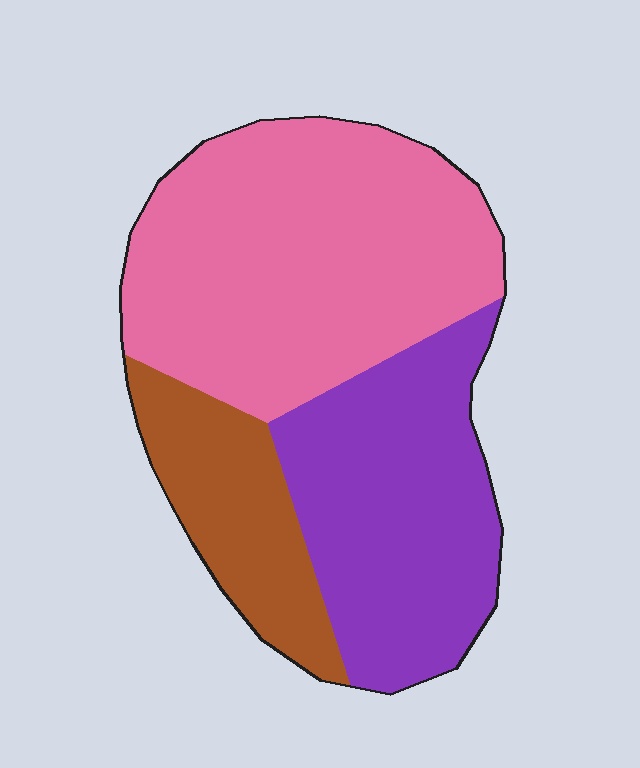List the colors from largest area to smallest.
From largest to smallest: pink, purple, brown.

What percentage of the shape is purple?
Purple covers 34% of the shape.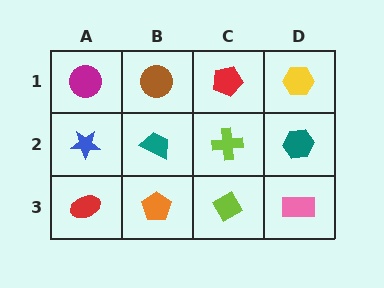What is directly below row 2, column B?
An orange pentagon.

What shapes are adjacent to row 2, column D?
A yellow hexagon (row 1, column D), a pink rectangle (row 3, column D), a lime cross (row 2, column C).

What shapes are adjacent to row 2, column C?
A red pentagon (row 1, column C), a lime diamond (row 3, column C), a teal trapezoid (row 2, column B), a teal hexagon (row 2, column D).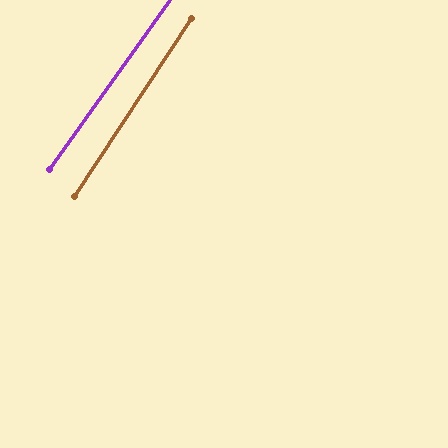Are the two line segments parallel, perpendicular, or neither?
Parallel — their directions differ by only 2.0°.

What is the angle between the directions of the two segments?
Approximately 2 degrees.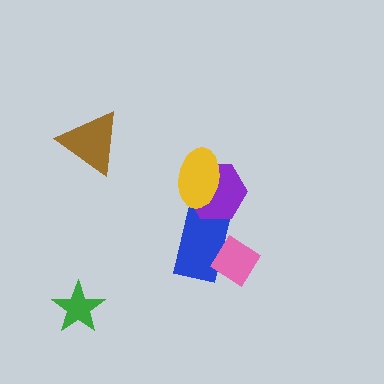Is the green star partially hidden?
No, no other shape covers it.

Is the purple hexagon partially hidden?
Yes, it is partially covered by another shape.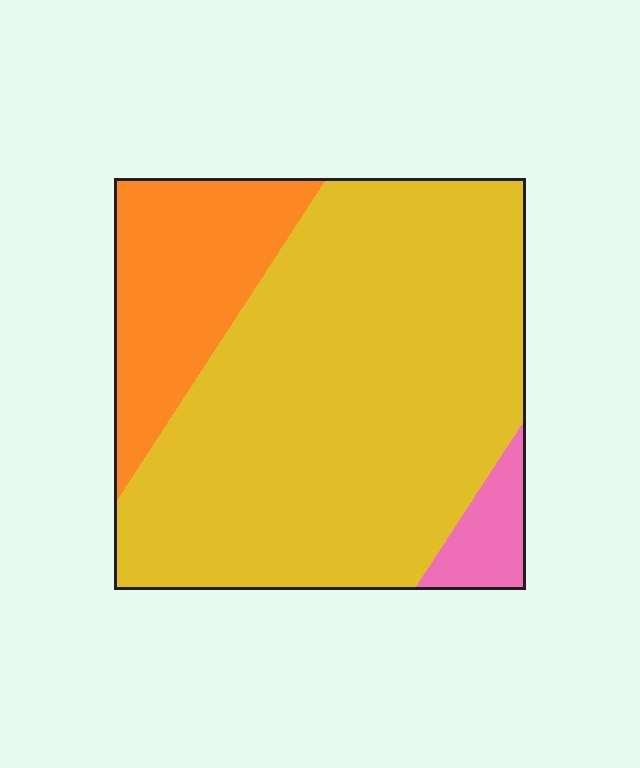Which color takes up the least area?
Pink, at roughly 5%.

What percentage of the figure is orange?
Orange covers roughly 20% of the figure.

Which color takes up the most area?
Yellow, at roughly 75%.